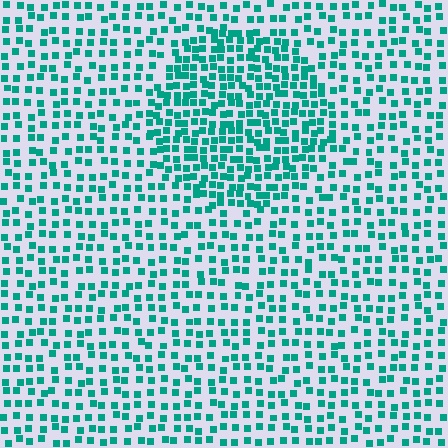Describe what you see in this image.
The image contains small teal elements arranged at two different densities. A circle-shaped region is visible where the elements are more densely packed than the surrounding area.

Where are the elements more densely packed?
The elements are more densely packed inside the circle boundary.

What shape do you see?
I see a circle.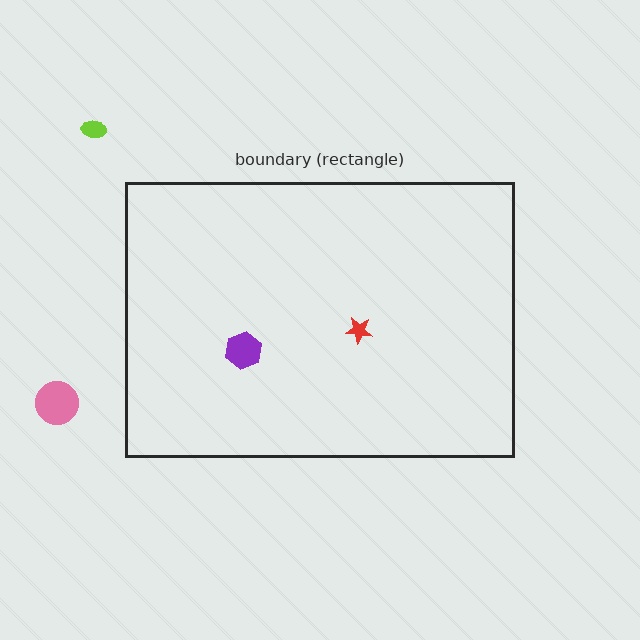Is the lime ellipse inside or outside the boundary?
Outside.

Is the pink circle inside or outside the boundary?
Outside.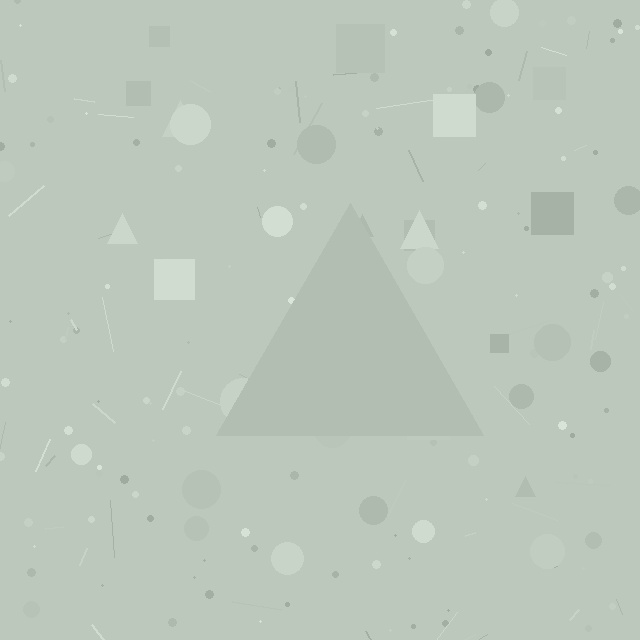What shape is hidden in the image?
A triangle is hidden in the image.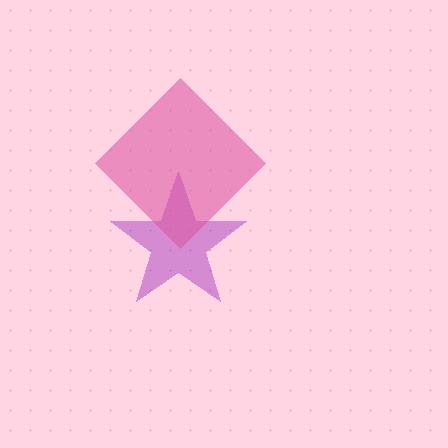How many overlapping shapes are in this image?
There are 2 overlapping shapes in the image.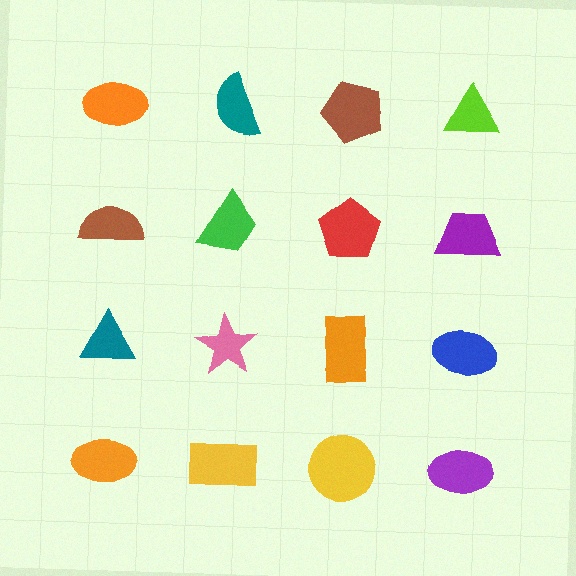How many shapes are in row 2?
4 shapes.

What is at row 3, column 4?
A blue ellipse.